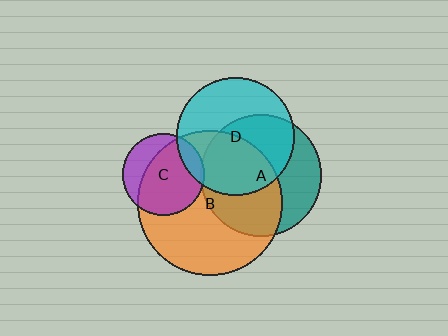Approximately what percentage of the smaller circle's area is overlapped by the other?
Approximately 55%.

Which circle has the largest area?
Circle B (orange).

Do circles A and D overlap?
Yes.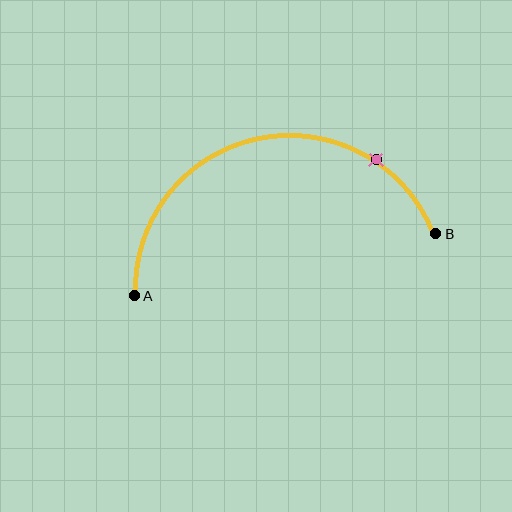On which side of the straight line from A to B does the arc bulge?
The arc bulges above the straight line connecting A and B.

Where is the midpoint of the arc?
The arc midpoint is the point on the curve farthest from the straight line joining A and B. It sits above that line.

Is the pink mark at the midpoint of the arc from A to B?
No. The pink mark lies on the arc but is closer to endpoint B. The arc midpoint would be at the point on the curve equidistant along the arc from both A and B.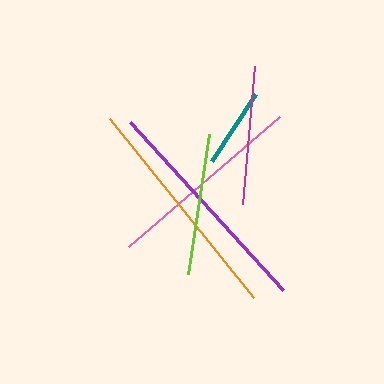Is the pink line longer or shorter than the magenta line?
The pink line is longer than the magenta line.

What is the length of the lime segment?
The lime segment is approximately 142 pixels long.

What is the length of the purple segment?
The purple segment is approximately 227 pixels long.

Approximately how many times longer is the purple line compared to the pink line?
The purple line is approximately 1.1 times the length of the pink line.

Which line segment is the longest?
The orange line is the longest at approximately 231 pixels.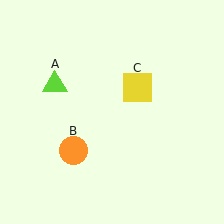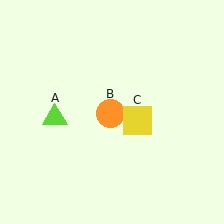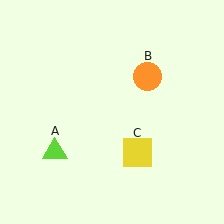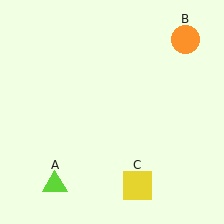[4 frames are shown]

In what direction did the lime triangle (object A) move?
The lime triangle (object A) moved down.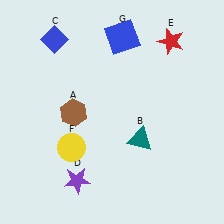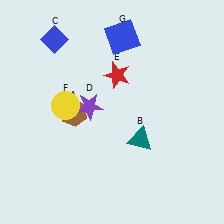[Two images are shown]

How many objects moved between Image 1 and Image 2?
3 objects moved between the two images.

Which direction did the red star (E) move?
The red star (E) moved left.